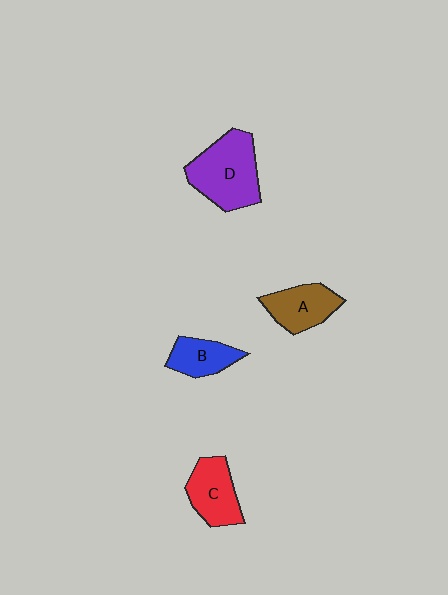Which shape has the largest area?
Shape D (purple).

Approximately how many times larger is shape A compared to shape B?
Approximately 1.2 times.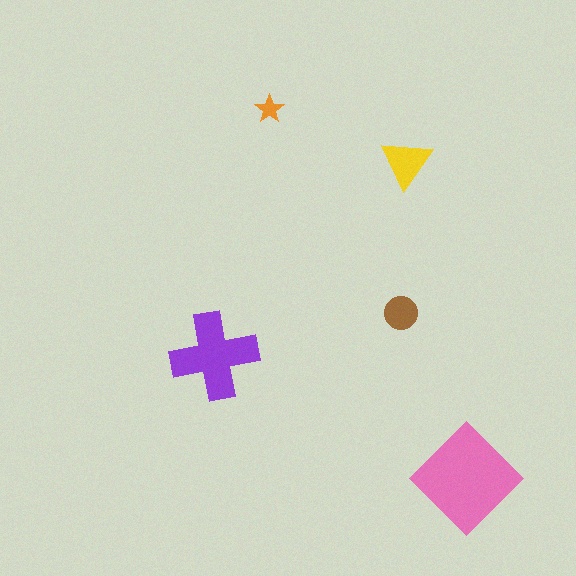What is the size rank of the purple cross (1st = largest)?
2nd.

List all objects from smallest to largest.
The orange star, the brown circle, the yellow triangle, the purple cross, the pink diamond.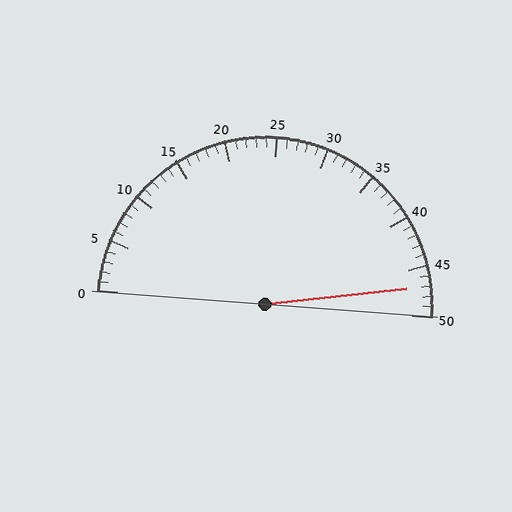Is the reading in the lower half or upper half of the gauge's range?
The reading is in the upper half of the range (0 to 50).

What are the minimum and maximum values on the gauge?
The gauge ranges from 0 to 50.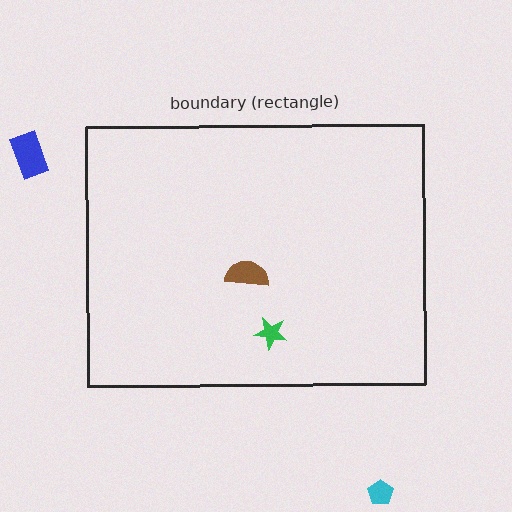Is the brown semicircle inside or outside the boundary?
Inside.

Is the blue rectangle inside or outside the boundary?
Outside.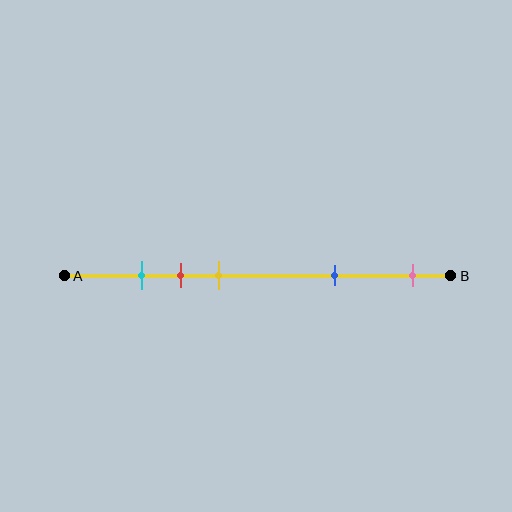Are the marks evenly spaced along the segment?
No, the marks are not evenly spaced.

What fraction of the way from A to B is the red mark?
The red mark is approximately 30% (0.3) of the way from A to B.